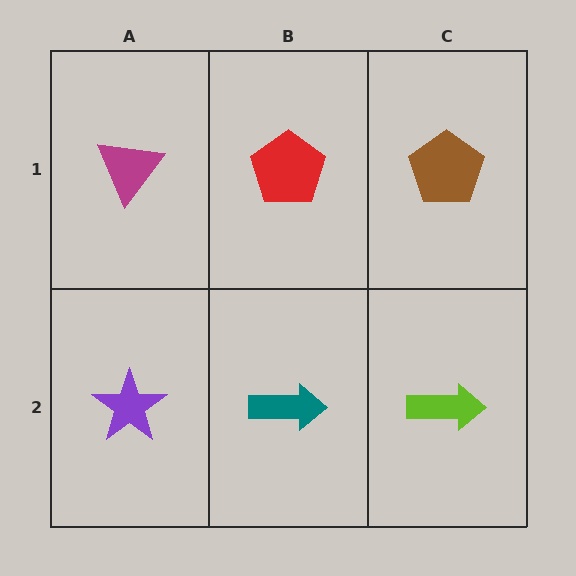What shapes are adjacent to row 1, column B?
A teal arrow (row 2, column B), a magenta triangle (row 1, column A), a brown pentagon (row 1, column C).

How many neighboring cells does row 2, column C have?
2.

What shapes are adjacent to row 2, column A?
A magenta triangle (row 1, column A), a teal arrow (row 2, column B).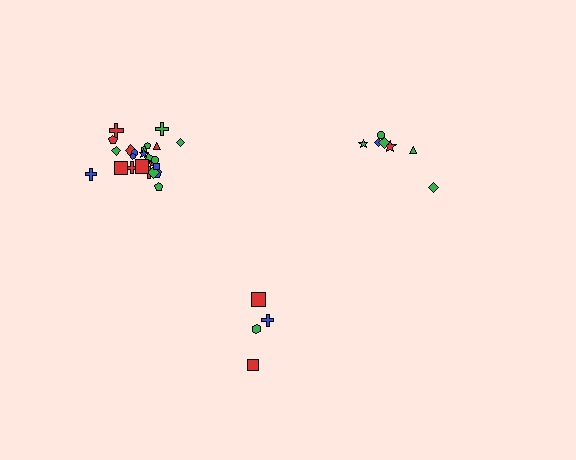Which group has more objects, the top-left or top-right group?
The top-left group.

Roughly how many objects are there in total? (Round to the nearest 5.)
Roughly 35 objects in total.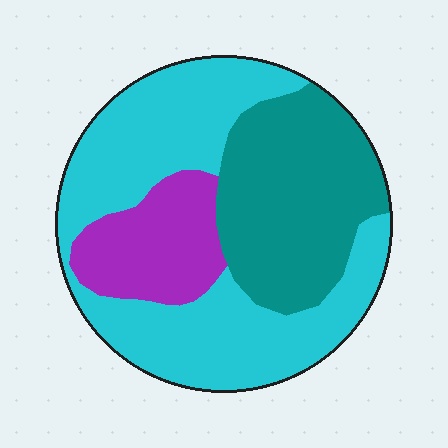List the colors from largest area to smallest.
From largest to smallest: cyan, teal, purple.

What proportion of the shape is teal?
Teal covers roughly 30% of the shape.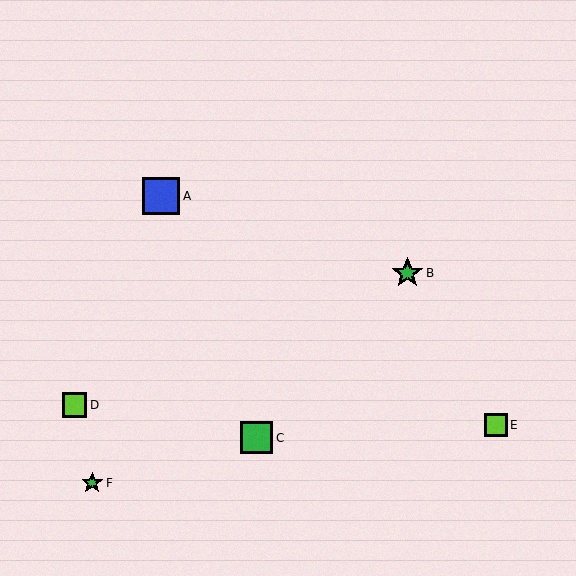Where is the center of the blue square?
The center of the blue square is at (161, 196).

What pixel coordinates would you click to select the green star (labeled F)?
Click at (92, 483) to select the green star F.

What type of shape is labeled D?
Shape D is a lime square.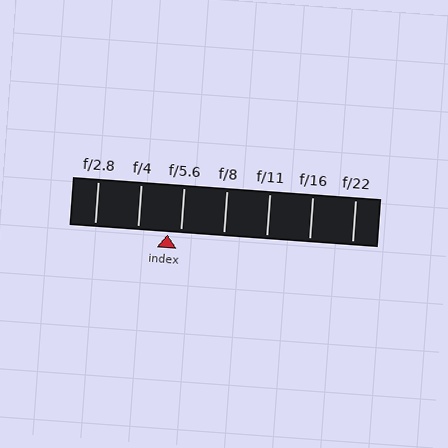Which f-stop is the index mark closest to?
The index mark is closest to f/5.6.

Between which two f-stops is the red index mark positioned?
The index mark is between f/4 and f/5.6.